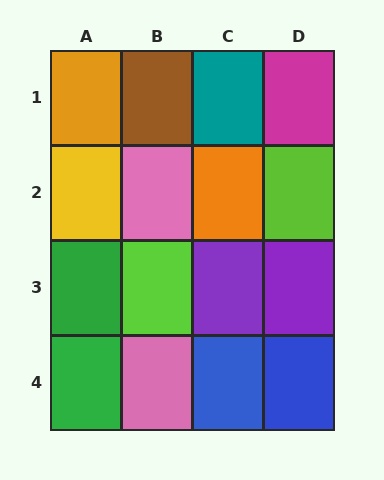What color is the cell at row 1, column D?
Magenta.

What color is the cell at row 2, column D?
Lime.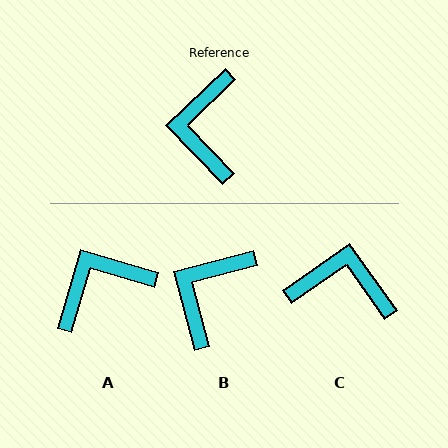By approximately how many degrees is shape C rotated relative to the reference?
Approximately 99 degrees clockwise.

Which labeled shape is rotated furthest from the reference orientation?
C, about 99 degrees away.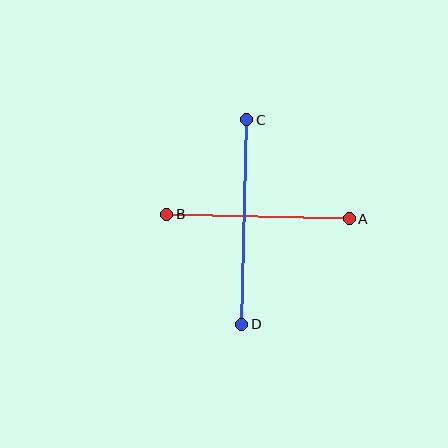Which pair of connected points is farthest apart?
Points C and D are farthest apart.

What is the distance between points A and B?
The distance is approximately 183 pixels.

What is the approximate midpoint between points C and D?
The midpoint is at approximately (244, 222) pixels.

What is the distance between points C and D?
The distance is approximately 205 pixels.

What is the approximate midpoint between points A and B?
The midpoint is at approximately (258, 216) pixels.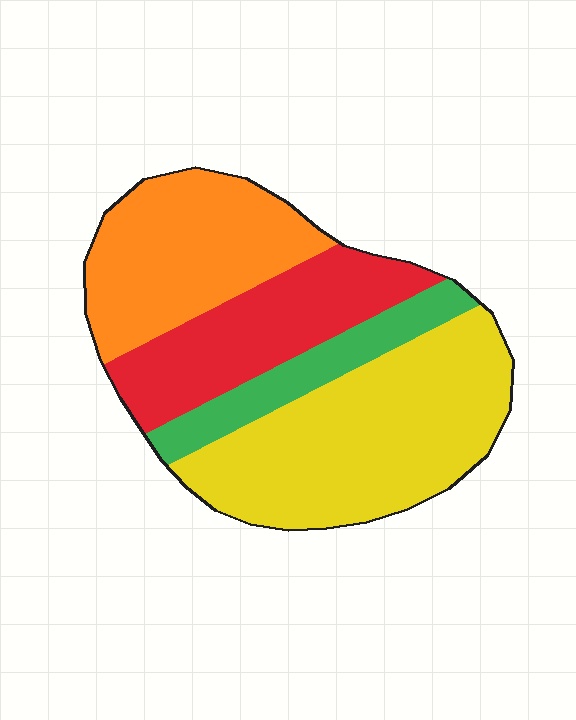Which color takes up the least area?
Green, at roughly 10%.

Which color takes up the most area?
Yellow, at roughly 40%.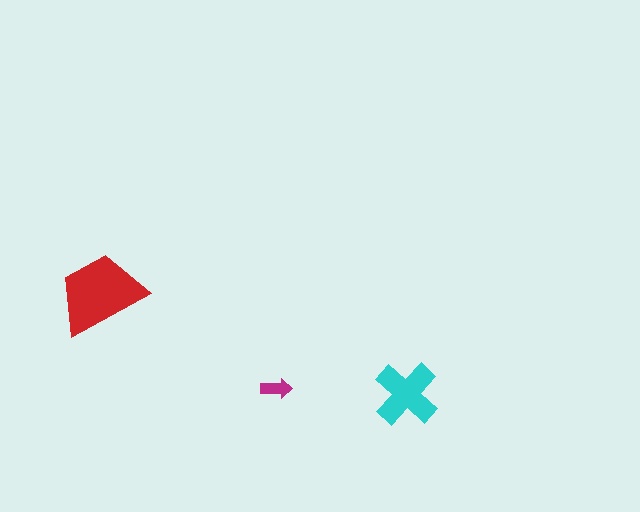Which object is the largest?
The red trapezoid.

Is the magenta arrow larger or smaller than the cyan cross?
Smaller.